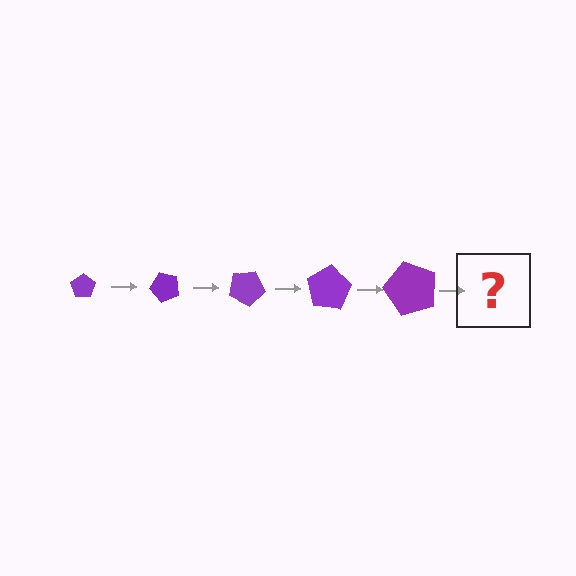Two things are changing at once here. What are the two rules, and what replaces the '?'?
The two rules are that the pentagon grows larger each step and it rotates 50 degrees each step. The '?' should be a pentagon, larger than the previous one and rotated 250 degrees from the start.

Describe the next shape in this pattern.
It should be a pentagon, larger than the previous one and rotated 250 degrees from the start.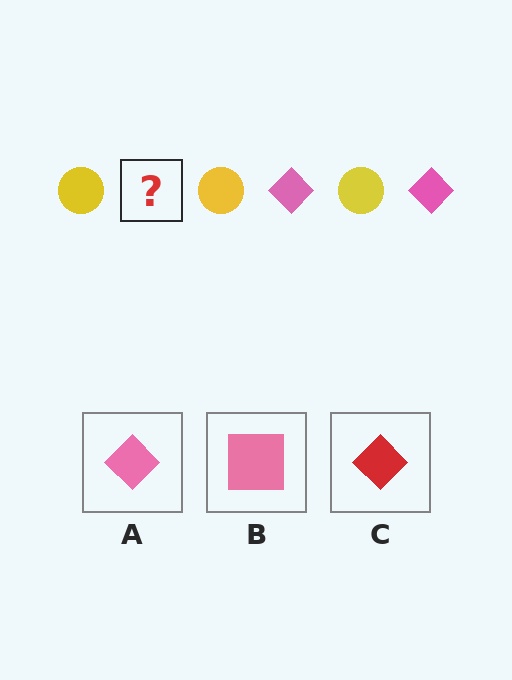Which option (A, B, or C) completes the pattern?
A.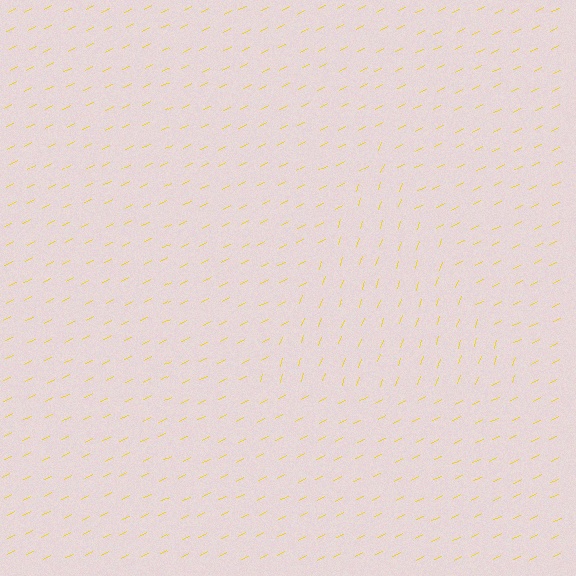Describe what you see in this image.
The image is filled with small yellow line segments. A triangle region in the image has lines oriented differently from the surrounding lines, creating a visible texture boundary.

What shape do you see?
I see a triangle.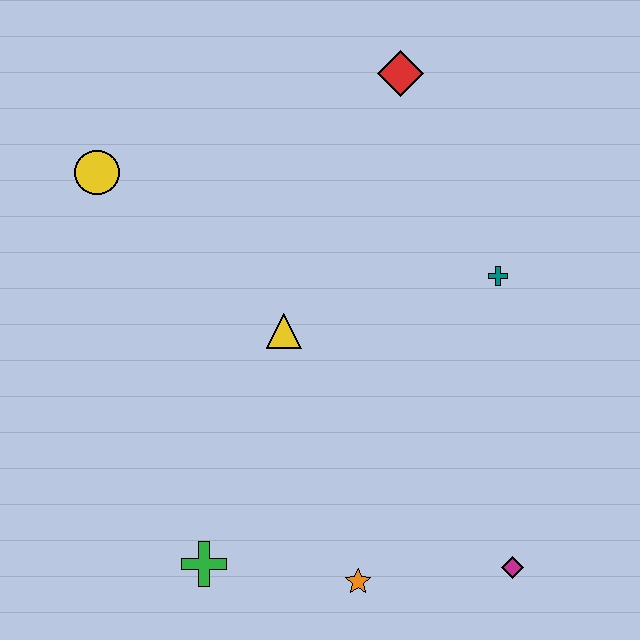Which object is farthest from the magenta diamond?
The yellow circle is farthest from the magenta diamond.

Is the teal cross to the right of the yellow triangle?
Yes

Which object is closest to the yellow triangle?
The teal cross is closest to the yellow triangle.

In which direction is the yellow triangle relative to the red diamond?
The yellow triangle is below the red diamond.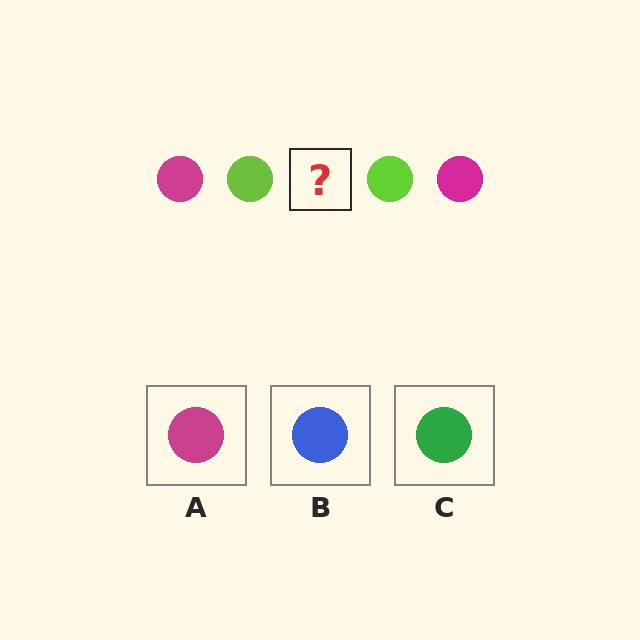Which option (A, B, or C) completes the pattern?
A.